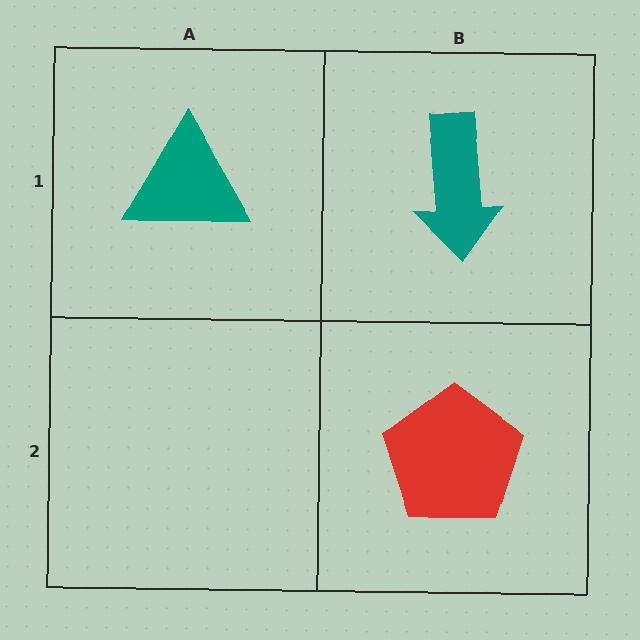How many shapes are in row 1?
2 shapes.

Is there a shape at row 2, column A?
No, that cell is empty.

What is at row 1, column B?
A teal arrow.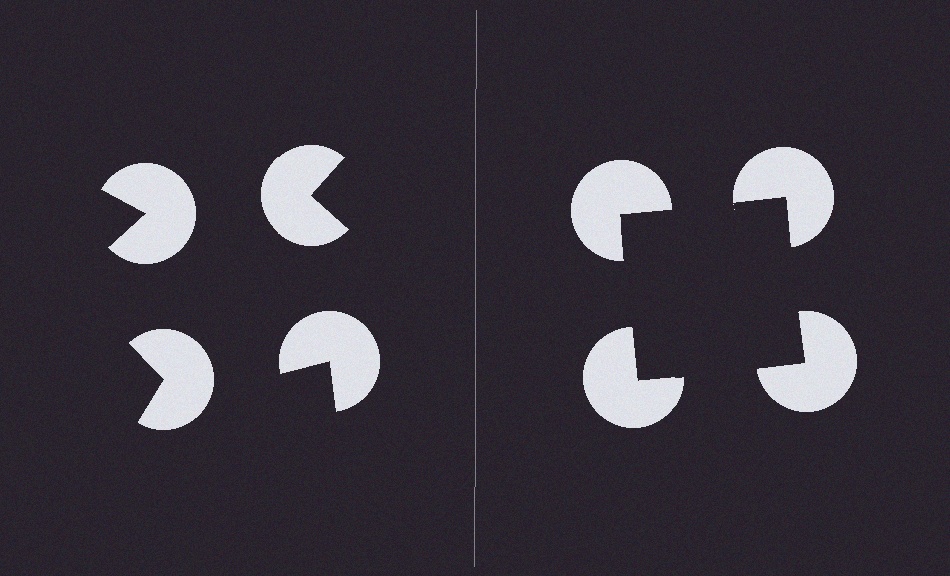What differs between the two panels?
The pac-man discs are positioned identically on both sides; only the wedge orientations differ. On the right they align to a square; on the left they are misaligned.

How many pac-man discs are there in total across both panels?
8 — 4 on each side.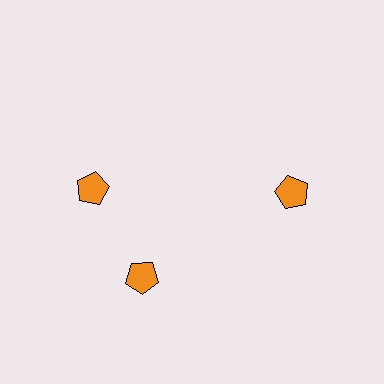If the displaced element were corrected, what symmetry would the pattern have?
It would have 3-fold rotational symmetry — the pattern would map onto itself every 120 degrees.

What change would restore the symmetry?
The symmetry would be restored by rotating it back into even spacing with its neighbors so that all 3 pentagons sit at equal angles and equal distance from the center.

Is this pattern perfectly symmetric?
No. The 3 orange pentagons are arranged in a ring, but one element near the 11 o'clock position is rotated out of alignment along the ring, breaking the 3-fold rotational symmetry.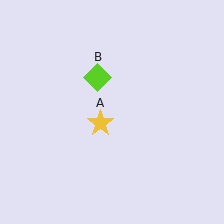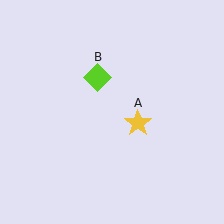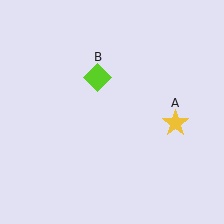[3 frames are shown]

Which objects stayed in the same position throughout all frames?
Lime diamond (object B) remained stationary.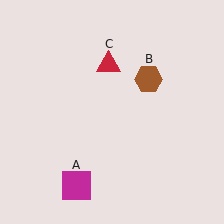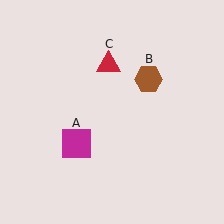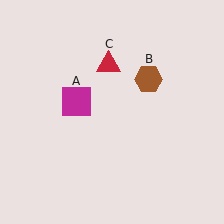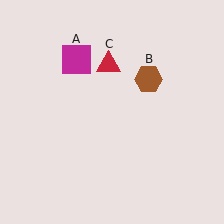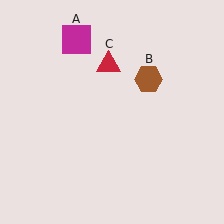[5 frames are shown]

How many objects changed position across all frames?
1 object changed position: magenta square (object A).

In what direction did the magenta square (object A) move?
The magenta square (object A) moved up.